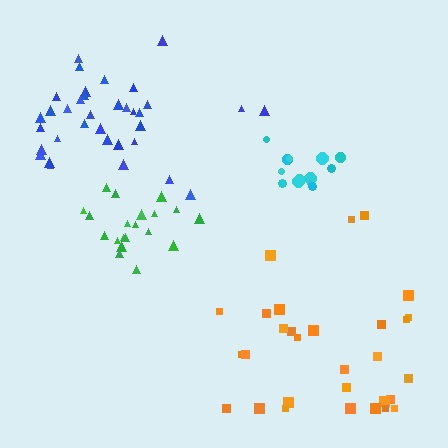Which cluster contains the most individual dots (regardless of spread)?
Blue (35).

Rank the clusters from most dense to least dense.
green, cyan, blue, orange.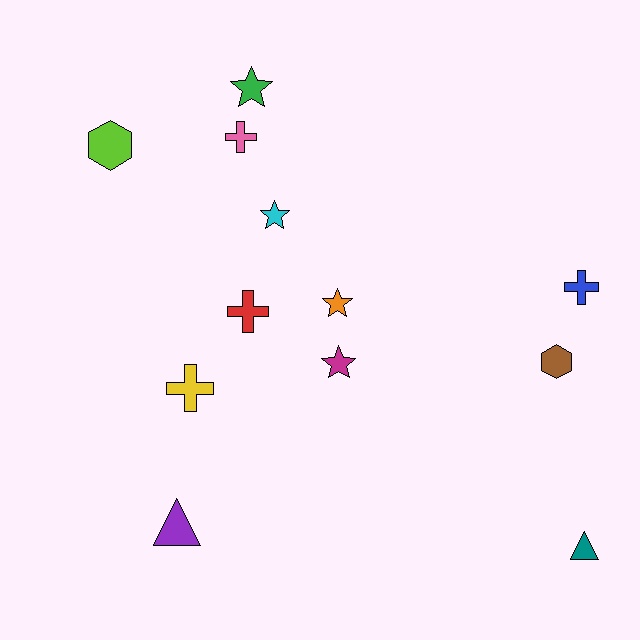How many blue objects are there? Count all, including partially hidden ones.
There is 1 blue object.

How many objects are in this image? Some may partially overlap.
There are 12 objects.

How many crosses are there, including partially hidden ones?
There are 4 crosses.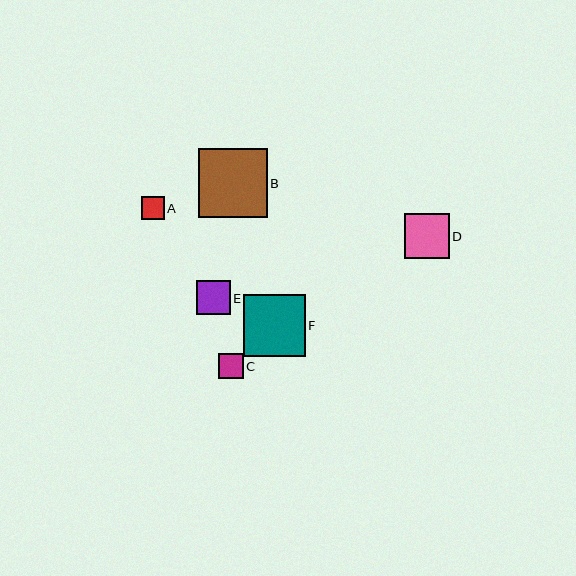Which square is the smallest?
Square A is the smallest with a size of approximately 23 pixels.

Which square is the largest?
Square B is the largest with a size of approximately 69 pixels.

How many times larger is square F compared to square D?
Square F is approximately 1.4 times the size of square D.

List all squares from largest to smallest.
From largest to smallest: B, F, D, E, C, A.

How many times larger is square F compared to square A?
Square F is approximately 2.7 times the size of square A.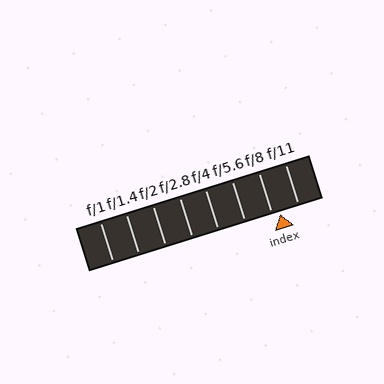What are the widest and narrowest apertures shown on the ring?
The widest aperture shown is f/1 and the narrowest is f/11.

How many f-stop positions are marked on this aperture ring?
There are 8 f-stop positions marked.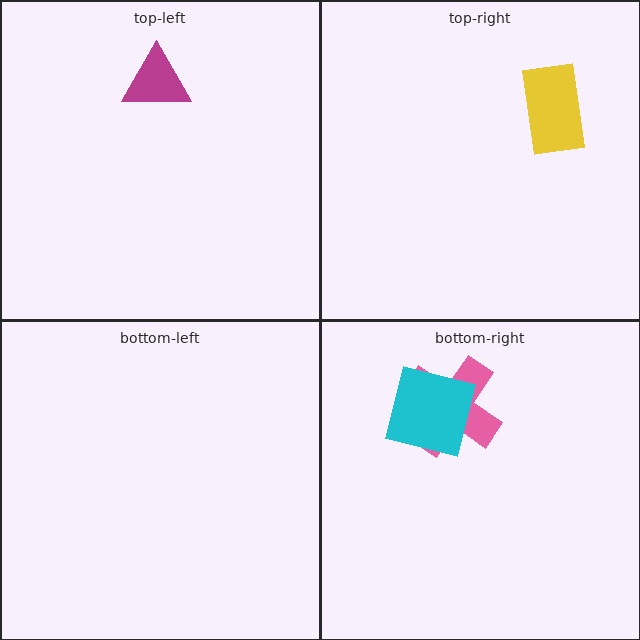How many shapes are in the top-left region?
1.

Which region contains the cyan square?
The bottom-right region.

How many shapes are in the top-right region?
1.